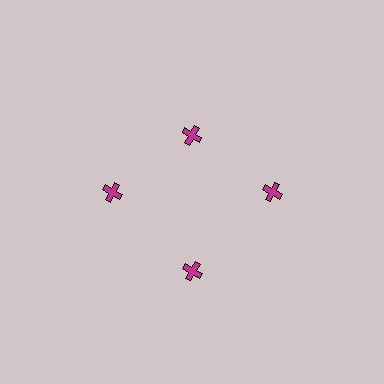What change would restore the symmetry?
The symmetry would be restored by moving it outward, back onto the ring so that all 4 crosses sit at equal angles and equal distance from the center.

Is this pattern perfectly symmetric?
No. The 4 magenta crosses are arranged in a ring, but one element near the 12 o'clock position is pulled inward toward the center, breaking the 4-fold rotational symmetry.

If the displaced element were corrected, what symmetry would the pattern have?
It would have 4-fold rotational symmetry — the pattern would map onto itself every 90 degrees.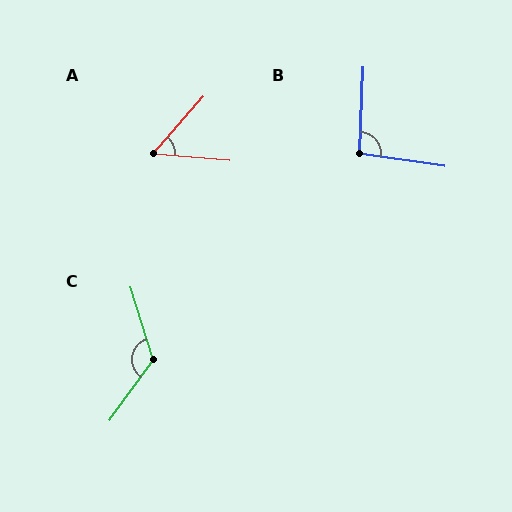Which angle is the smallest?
A, at approximately 54 degrees.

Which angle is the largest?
C, at approximately 127 degrees.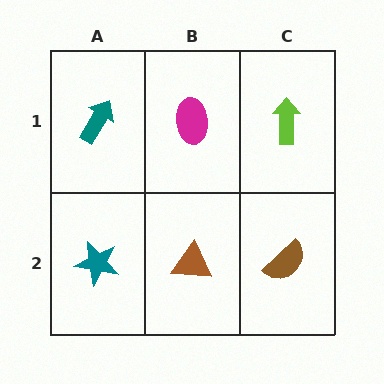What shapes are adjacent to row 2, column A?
A teal arrow (row 1, column A), a brown triangle (row 2, column B).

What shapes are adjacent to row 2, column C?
A lime arrow (row 1, column C), a brown triangle (row 2, column B).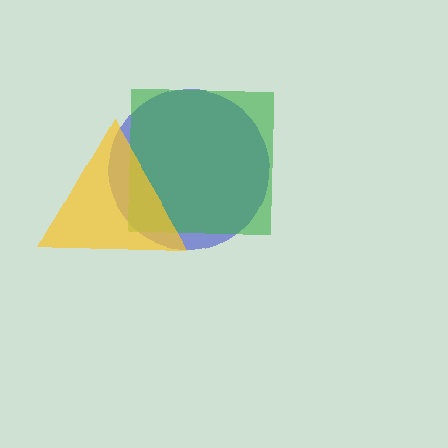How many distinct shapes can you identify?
There are 3 distinct shapes: a blue circle, a green square, a yellow triangle.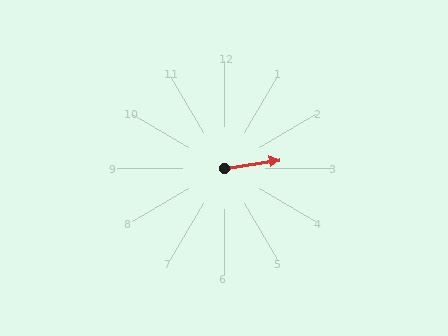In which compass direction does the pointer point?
East.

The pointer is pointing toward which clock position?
Roughly 3 o'clock.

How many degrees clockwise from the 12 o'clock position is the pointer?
Approximately 81 degrees.